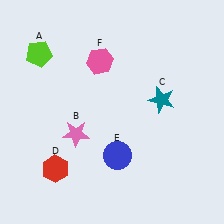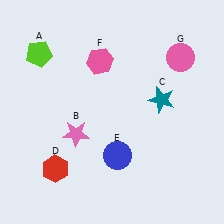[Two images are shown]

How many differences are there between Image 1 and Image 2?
There is 1 difference between the two images.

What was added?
A pink circle (G) was added in Image 2.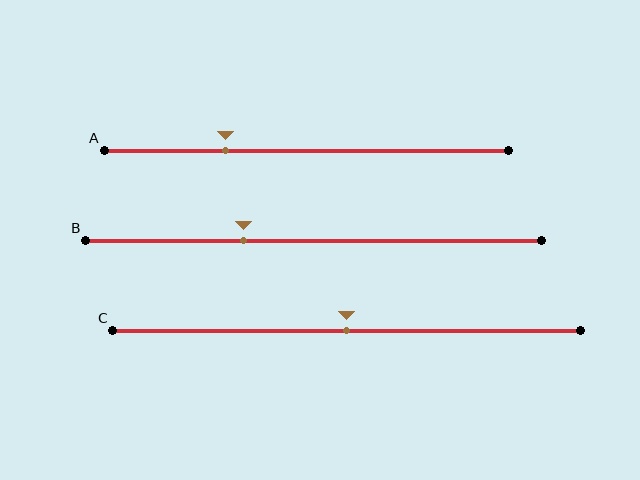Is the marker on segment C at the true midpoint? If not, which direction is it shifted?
Yes, the marker on segment C is at the true midpoint.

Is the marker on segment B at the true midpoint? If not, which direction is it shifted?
No, the marker on segment B is shifted to the left by about 15% of the segment length.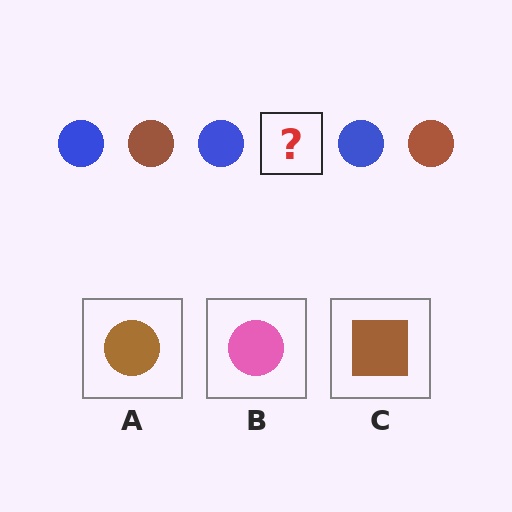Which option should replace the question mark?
Option A.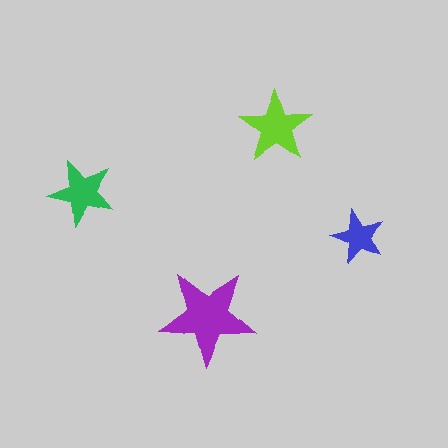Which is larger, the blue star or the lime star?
The lime one.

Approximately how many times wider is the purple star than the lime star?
About 1.5 times wider.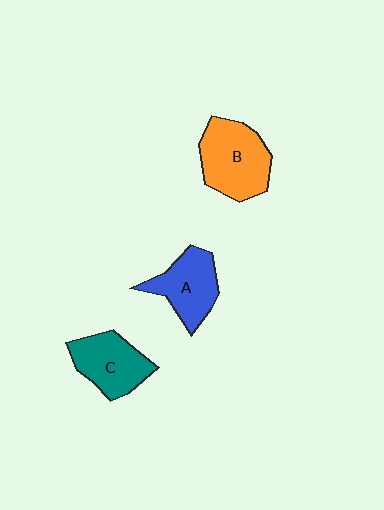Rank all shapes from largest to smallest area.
From largest to smallest: B (orange), C (teal), A (blue).